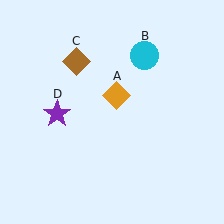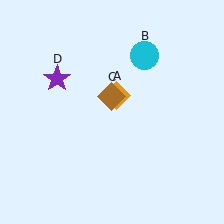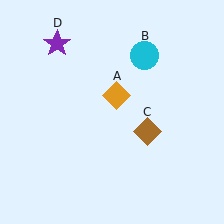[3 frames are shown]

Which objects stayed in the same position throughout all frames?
Orange diamond (object A) and cyan circle (object B) remained stationary.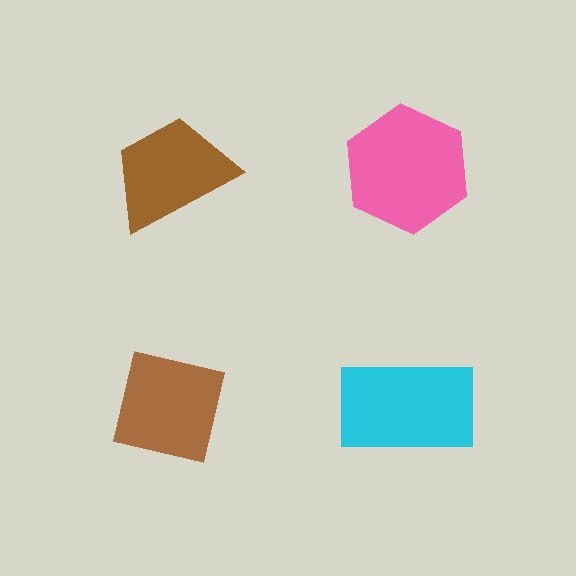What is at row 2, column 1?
A brown square.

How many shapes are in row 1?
2 shapes.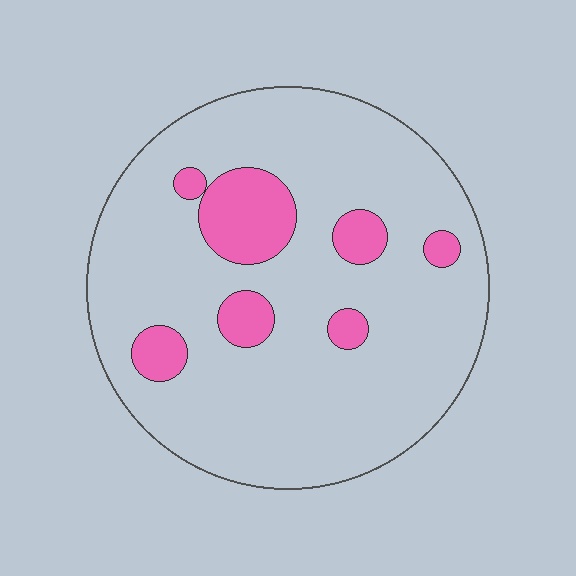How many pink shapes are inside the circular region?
7.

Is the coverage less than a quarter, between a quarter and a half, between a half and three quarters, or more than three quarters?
Less than a quarter.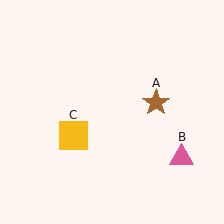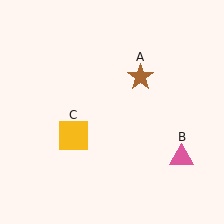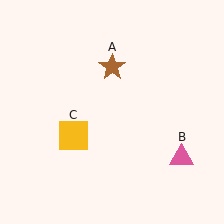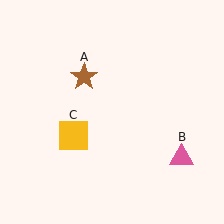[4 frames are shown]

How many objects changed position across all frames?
1 object changed position: brown star (object A).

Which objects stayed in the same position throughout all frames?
Pink triangle (object B) and yellow square (object C) remained stationary.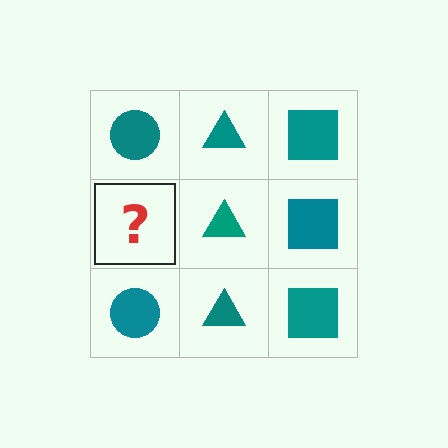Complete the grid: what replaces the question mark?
The question mark should be replaced with a teal circle.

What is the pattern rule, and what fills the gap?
The rule is that each column has a consistent shape. The gap should be filled with a teal circle.